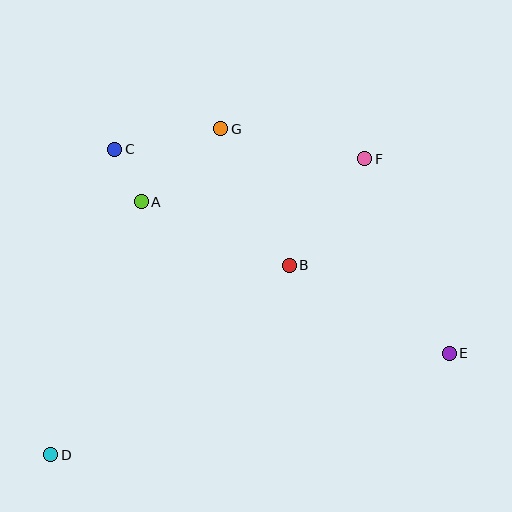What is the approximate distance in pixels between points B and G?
The distance between B and G is approximately 153 pixels.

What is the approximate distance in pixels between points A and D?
The distance between A and D is approximately 268 pixels.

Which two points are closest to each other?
Points A and C are closest to each other.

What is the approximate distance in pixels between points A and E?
The distance between A and E is approximately 343 pixels.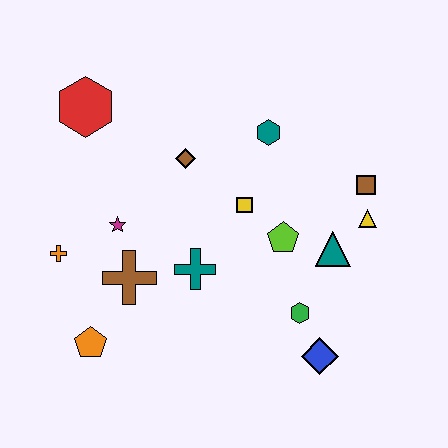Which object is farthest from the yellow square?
The orange pentagon is farthest from the yellow square.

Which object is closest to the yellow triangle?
The brown square is closest to the yellow triangle.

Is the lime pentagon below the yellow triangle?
Yes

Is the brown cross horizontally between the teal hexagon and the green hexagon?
No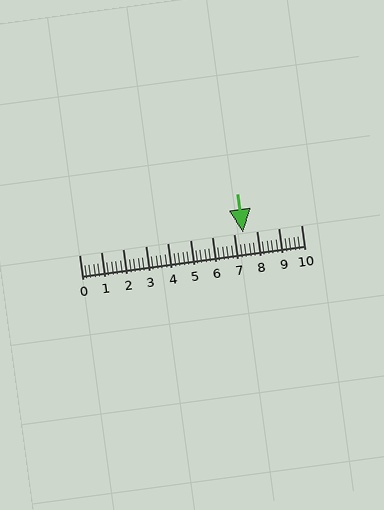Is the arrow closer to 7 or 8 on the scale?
The arrow is closer to 7.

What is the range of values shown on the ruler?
The ruler shows values from 0 to 10.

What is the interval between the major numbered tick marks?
The major tick marks are spaced 1 units apart.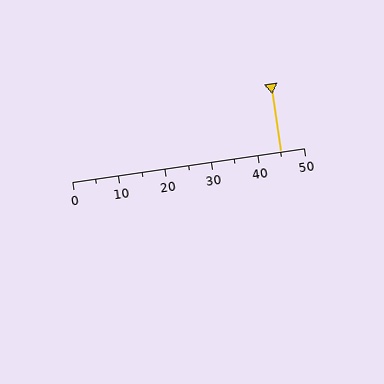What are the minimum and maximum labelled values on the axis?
The axis runs from 0 to 50.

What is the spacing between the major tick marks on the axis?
The major ticks are spaced 10 apart.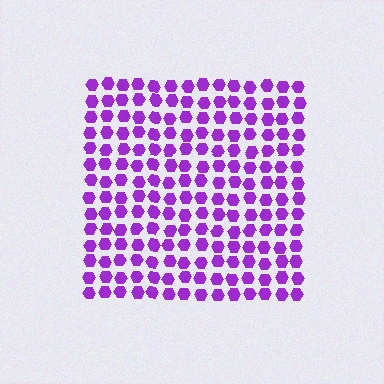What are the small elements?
The small elements are hexagons.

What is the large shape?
The large shape is a square.